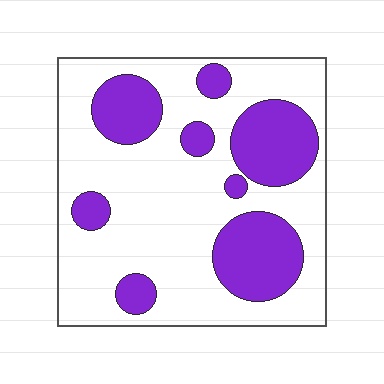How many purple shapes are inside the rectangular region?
8.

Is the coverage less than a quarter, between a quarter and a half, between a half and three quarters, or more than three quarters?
Between a quarter and a half.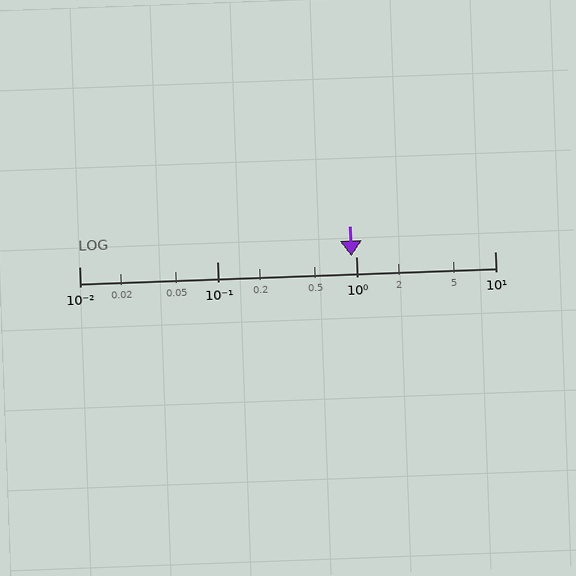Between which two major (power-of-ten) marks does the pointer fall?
The pointer is between 0.1 and 1.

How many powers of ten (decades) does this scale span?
The scale spans 3 decades, from 0.01 to 10.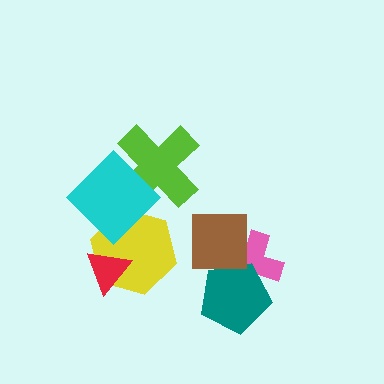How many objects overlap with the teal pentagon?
2 objects overlap with the teal pentagon.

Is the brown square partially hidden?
No, no other shape covers it.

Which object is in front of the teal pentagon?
The brown square is in front of the teal pentagon.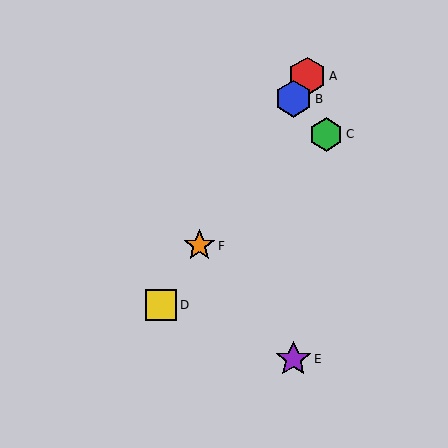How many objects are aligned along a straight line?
4 objects (A, B, D, F) are aligned along a straight line.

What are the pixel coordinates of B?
Object B is at (293, 99).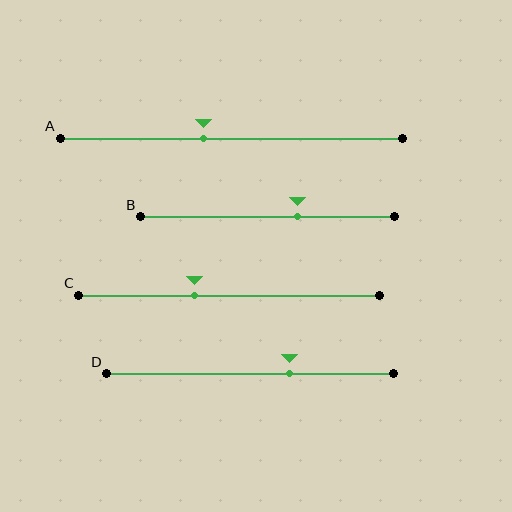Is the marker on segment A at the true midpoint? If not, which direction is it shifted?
No, the marker on segment A is shifted to the left by about 8% of the segment length.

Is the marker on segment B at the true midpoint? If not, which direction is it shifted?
No, the marker on segment B is shifted to the right by about 12% of the segment length.